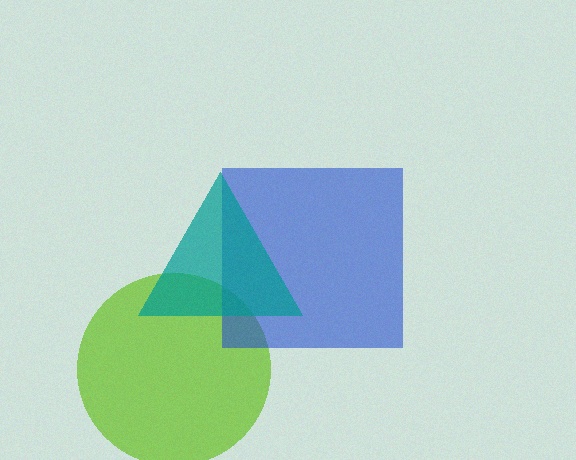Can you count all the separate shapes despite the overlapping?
Yes, there are 3 separate shapes.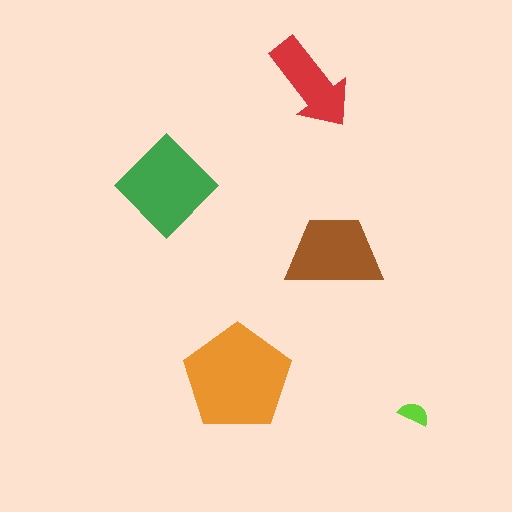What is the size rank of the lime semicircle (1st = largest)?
5th.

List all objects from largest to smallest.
The orange pentagon, the green diamond, the brown trapezoid, the red arrow, the lime semicircle.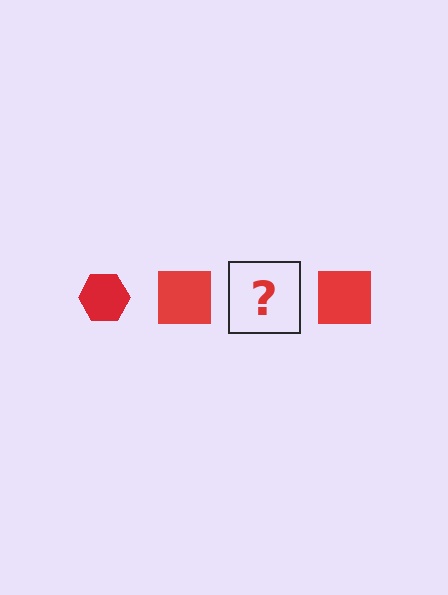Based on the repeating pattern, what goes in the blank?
The blank should be a red hexagon.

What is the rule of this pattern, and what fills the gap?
The rule is that the pattern cycles through hexagon, square shapes in red. The gap should be filled with a red hexagon.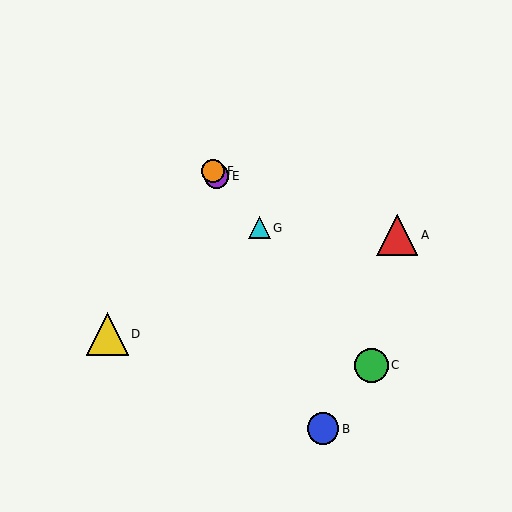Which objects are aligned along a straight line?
Objects C, E, F, G are aligned along a straight line.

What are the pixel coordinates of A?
Object A is at (397, 235).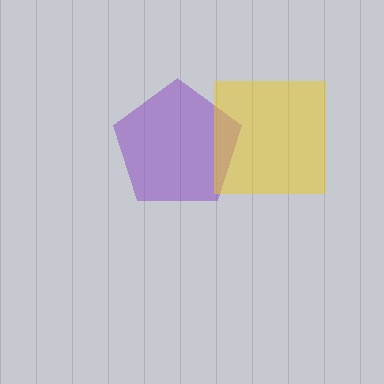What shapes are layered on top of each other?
The layered shapes are: a purple pentagon, a yellow square.